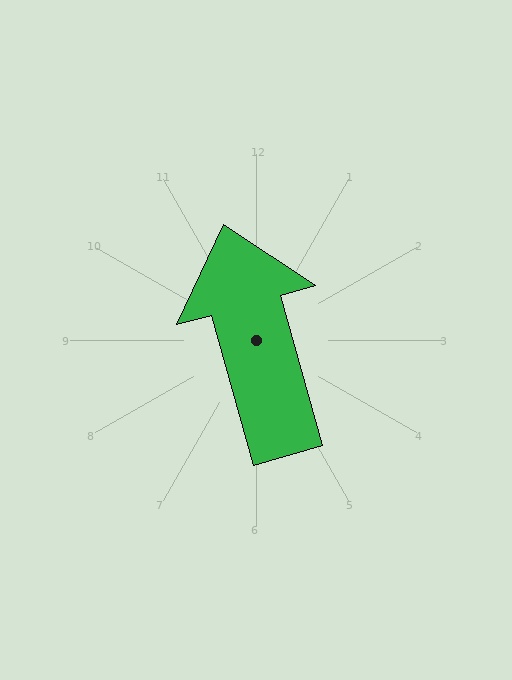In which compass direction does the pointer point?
North.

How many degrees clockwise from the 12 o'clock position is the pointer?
Approximately 344 degrees.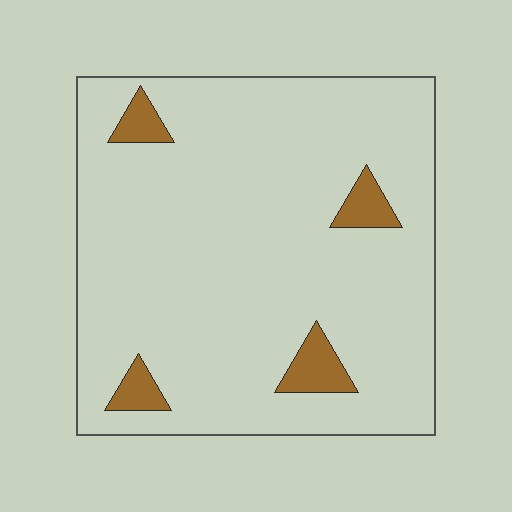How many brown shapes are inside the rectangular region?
4.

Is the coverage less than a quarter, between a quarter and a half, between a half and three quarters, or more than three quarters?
Less than a quarter.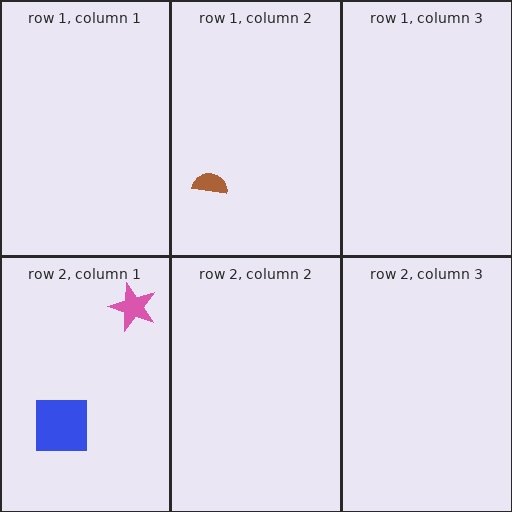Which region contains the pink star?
The row 2, column 1 region.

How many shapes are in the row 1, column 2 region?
1.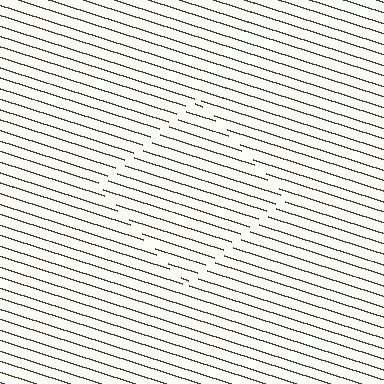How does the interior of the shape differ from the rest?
The interior of the shape contains the same grating, shifted by half a period — the contour is defined by the phase discontinuity where line-ends from the inner and outer gratings abut.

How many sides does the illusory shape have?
4 sides — the line-ends trace a square.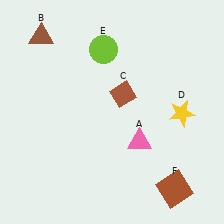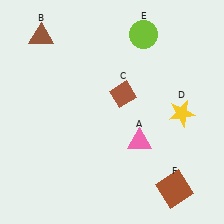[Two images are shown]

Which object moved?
The lime circle (E) moved right.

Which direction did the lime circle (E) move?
The lime circle (E) moved right.